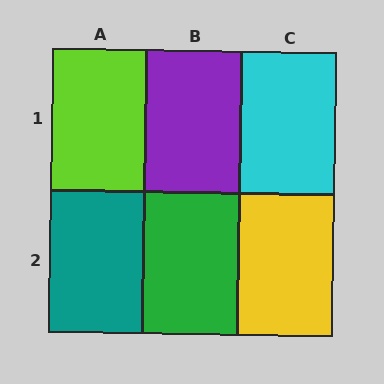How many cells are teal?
1 cell is teal.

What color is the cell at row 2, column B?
Green.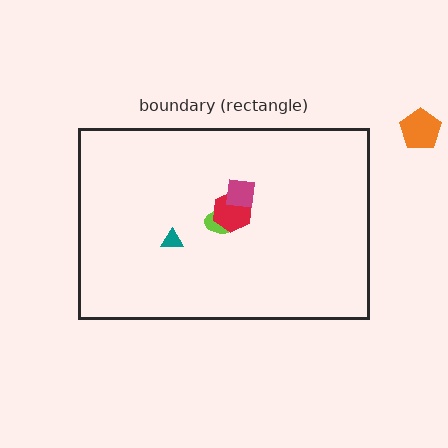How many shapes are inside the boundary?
4 inside, 1 outside.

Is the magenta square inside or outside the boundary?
Inside.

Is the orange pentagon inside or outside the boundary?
Outside.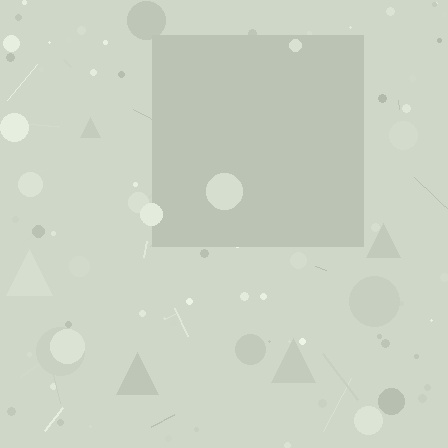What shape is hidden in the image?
A square is hidden in the image.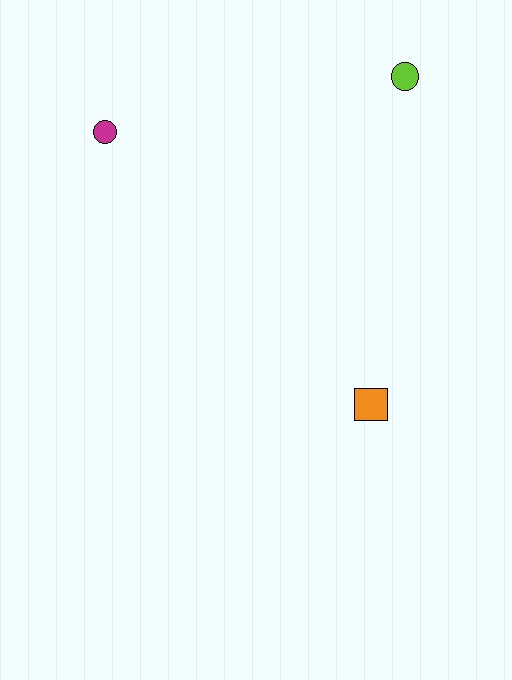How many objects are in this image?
There are 3 objects.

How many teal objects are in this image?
There are no teal objects.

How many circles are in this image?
There are 2 circles.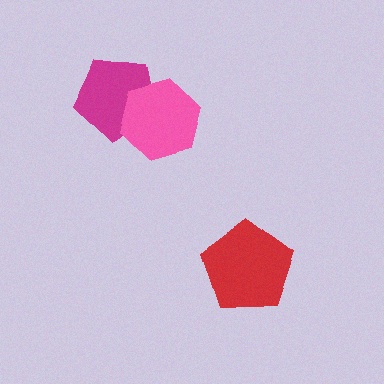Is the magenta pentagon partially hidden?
Yes, it is partially covered by another shape.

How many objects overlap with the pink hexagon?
1 object overlaps with the pink hexagon.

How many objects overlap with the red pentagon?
0 objects overlap with the red pentagon.